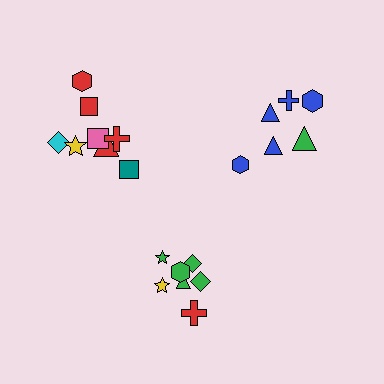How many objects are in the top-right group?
There are 6 objects.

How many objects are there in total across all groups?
There are 21 objects.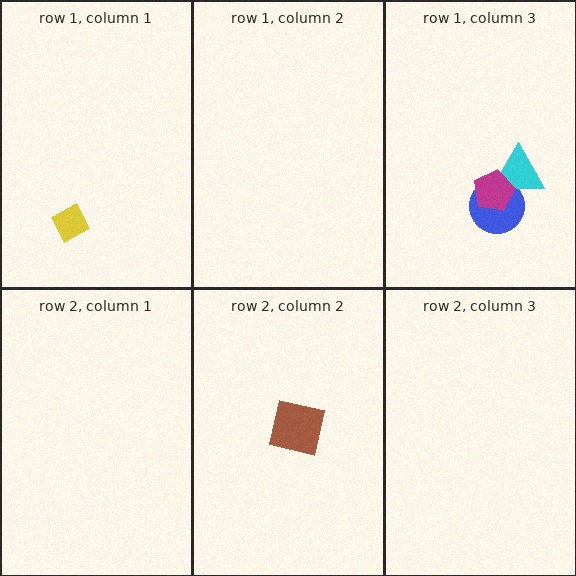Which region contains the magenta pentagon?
The row 1, column 3 region.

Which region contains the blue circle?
The row 1, column 3 region.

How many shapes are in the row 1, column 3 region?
3.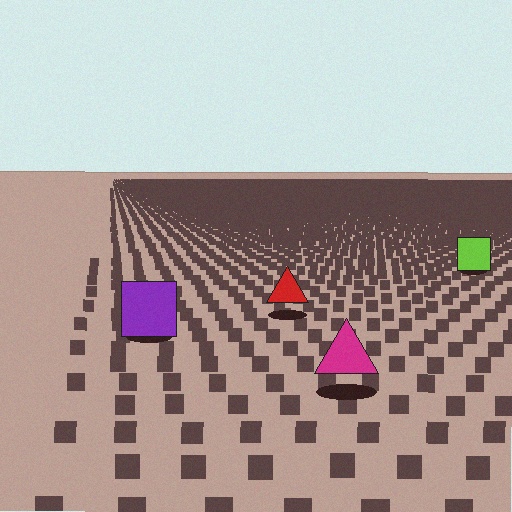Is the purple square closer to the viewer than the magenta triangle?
No. The magenta triangle is closer — you can tell from the texture gradient: the ground texture is coarser near it.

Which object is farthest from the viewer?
The lime square is farthest from the viewer. It appears smaller and the ground texture around it is denser.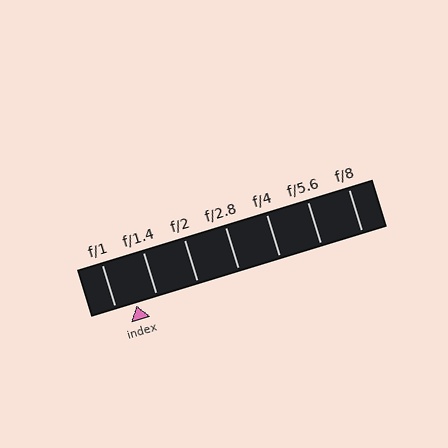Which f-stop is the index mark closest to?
The index mark is closest to f/1.4.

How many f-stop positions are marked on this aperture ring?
There are 7 f-stop positions marked.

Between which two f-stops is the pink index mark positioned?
The index mark is between f/1 and f/1.4.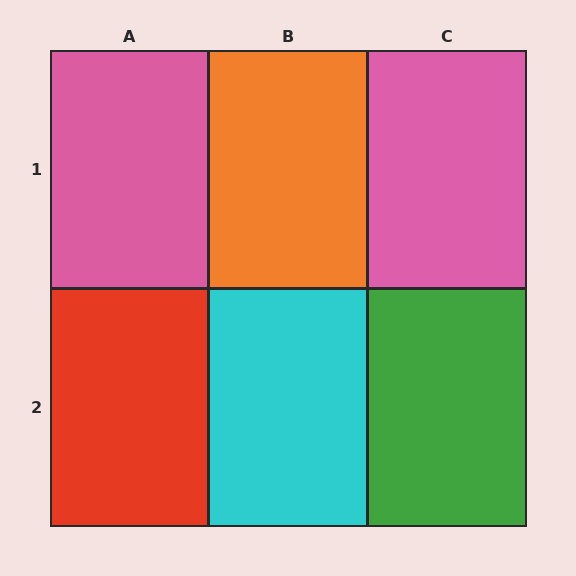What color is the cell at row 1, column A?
Pink.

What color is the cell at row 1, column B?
Orange.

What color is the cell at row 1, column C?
Pink.